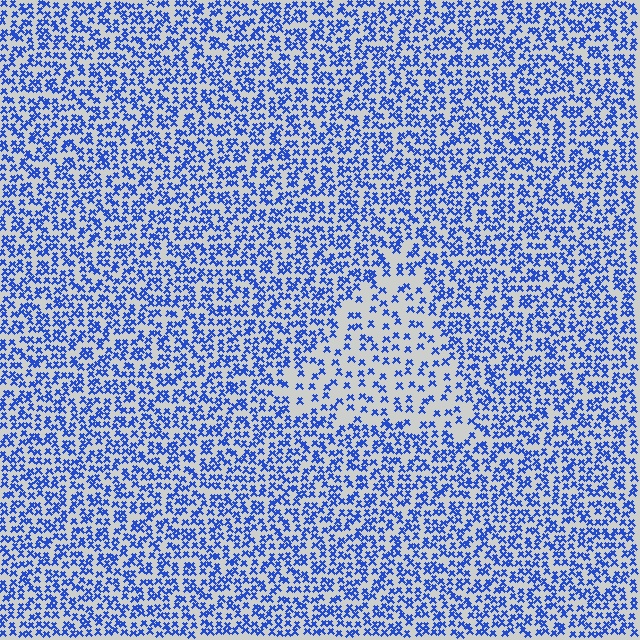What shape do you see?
I see a triangle.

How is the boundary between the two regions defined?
The boundary is defined by a change in element density (approximately 2.0x ratio). All elements are the same color, size, and shape.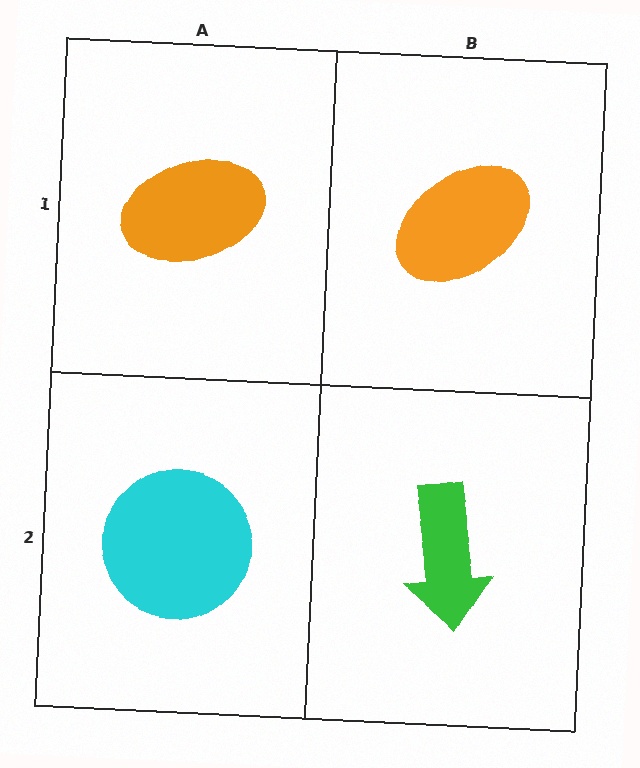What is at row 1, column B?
An orange ellipse.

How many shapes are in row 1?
2 shapes.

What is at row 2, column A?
A cyan circle.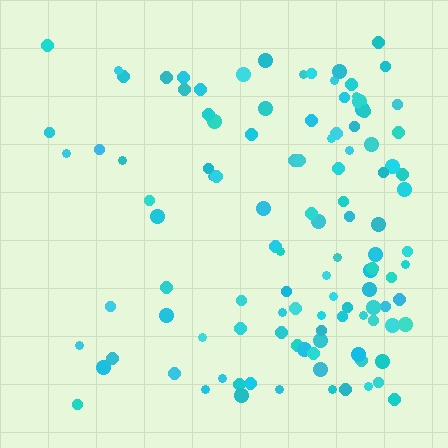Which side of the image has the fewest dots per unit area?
The left.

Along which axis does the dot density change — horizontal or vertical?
Horizontal.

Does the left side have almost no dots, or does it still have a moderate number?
Still a moderate number, just noticeably fewer than the right.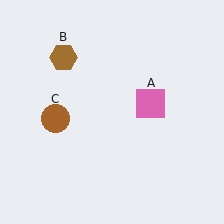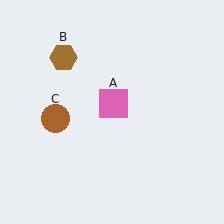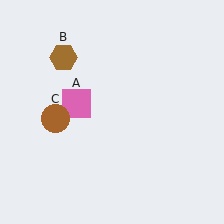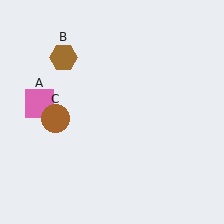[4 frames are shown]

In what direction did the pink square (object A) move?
The pink square (object A) moved left.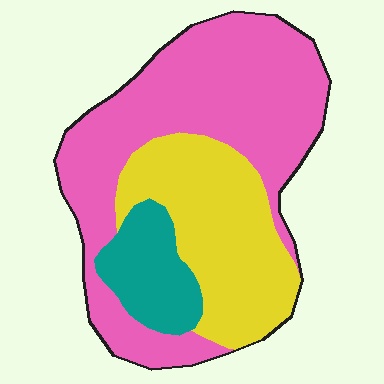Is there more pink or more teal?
Pink.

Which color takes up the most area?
Pink, at roughly 55%.